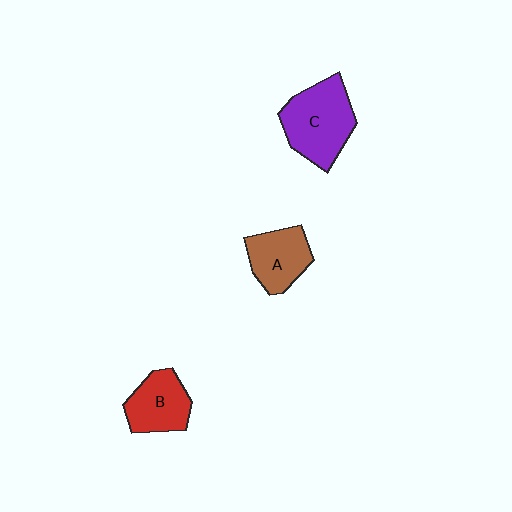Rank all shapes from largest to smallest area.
From largest to smallest: C (purple), B (red), A (brown).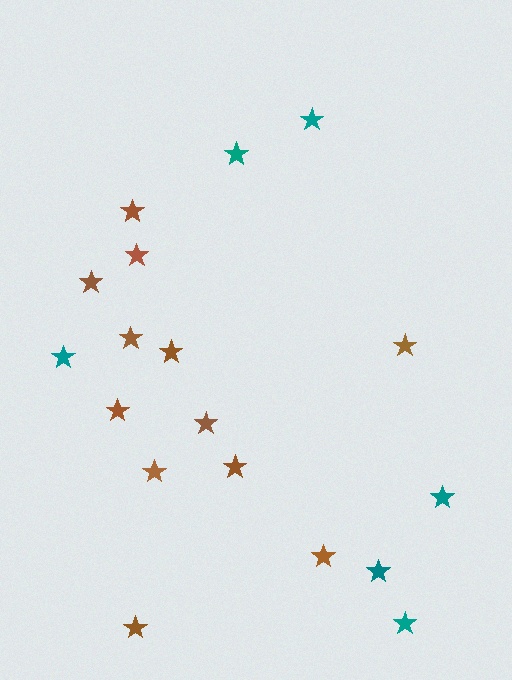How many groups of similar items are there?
There are 2 groups: one group of teal stars (6) and one group of brown stars (12).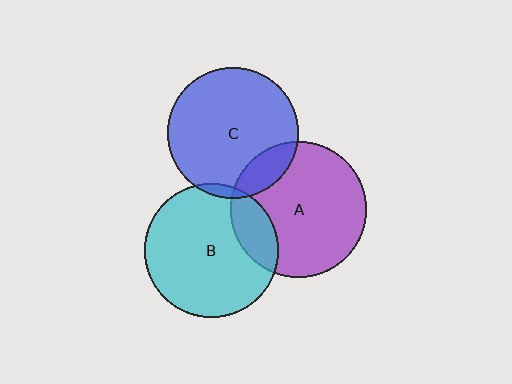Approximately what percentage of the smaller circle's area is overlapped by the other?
Approximately 5%.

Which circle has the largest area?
Circle A (purple).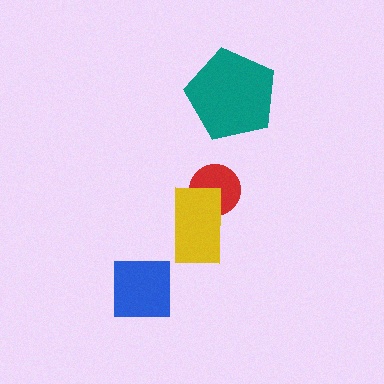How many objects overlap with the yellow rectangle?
1 object overlaps with the yellow rectangle.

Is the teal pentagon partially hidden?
No, no other shape covers it.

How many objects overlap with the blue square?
0 objects overlap with the blue square.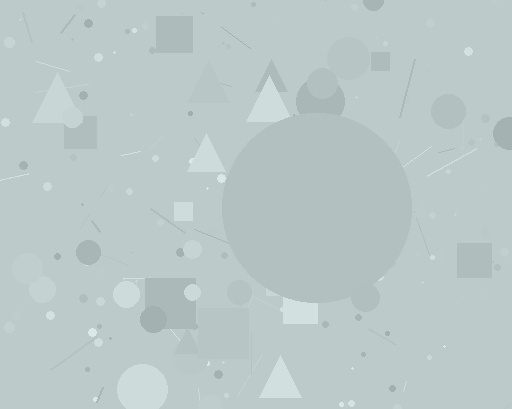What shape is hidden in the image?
A circle is hidden in the image.